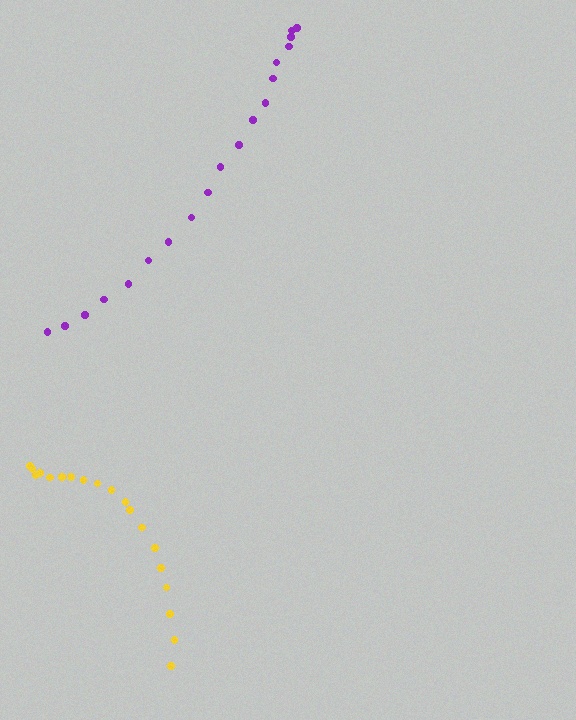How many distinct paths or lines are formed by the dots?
There are 2 distinct paths.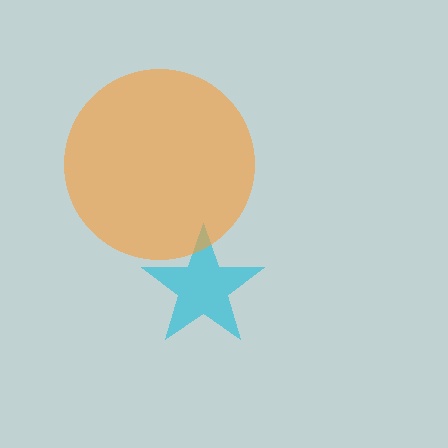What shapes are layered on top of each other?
The layered shapes are: a cyan star, an orange circle.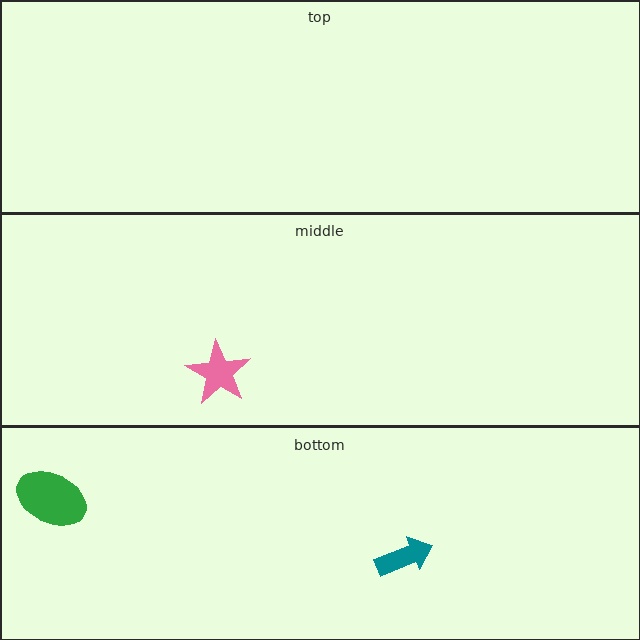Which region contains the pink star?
The middle region.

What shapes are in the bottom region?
The green ellipse, the teal arrow.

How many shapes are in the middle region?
1.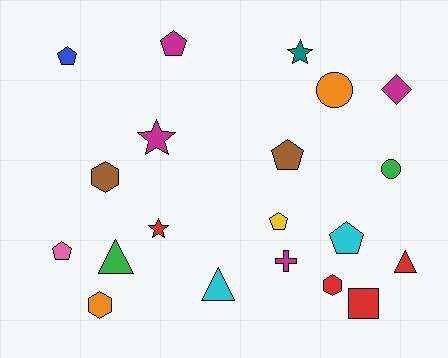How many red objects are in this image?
There are 4 red objects.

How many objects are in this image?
There are 20 objects.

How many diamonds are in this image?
There is 1 diamond.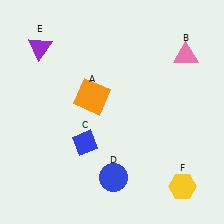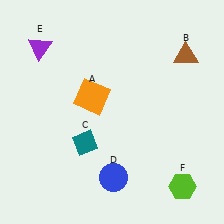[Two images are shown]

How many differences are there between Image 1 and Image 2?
There are 3 differences between the two images.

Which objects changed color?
B changed from pink to brown. C changed from blue to teal. F changed from yellow to lime.